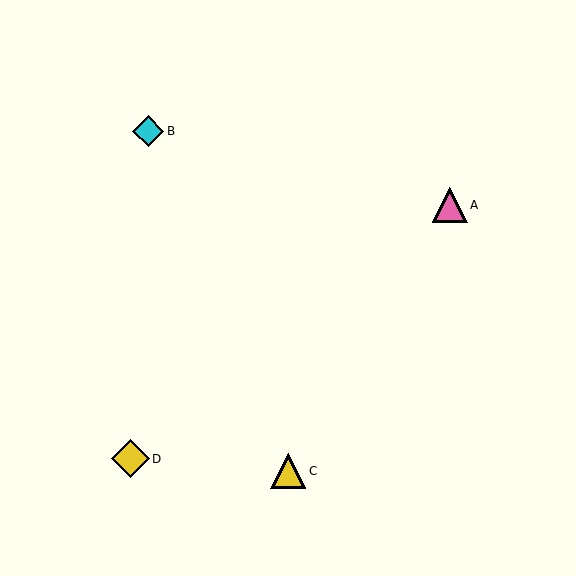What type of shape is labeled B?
Shape B is a cyan diamond.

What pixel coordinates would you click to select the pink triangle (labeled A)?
Click at (450, 205) to select the pink triangle A.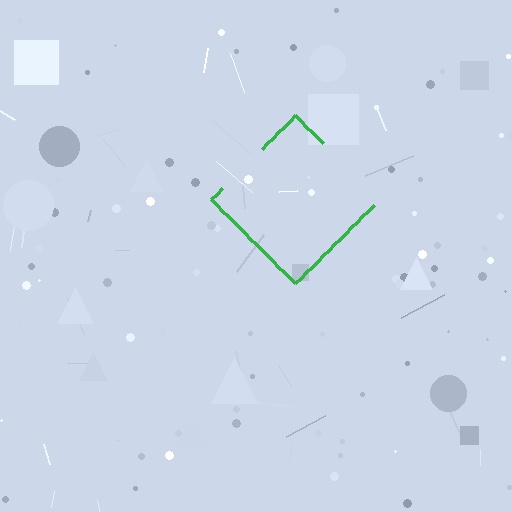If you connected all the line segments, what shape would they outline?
They would outline a diamond.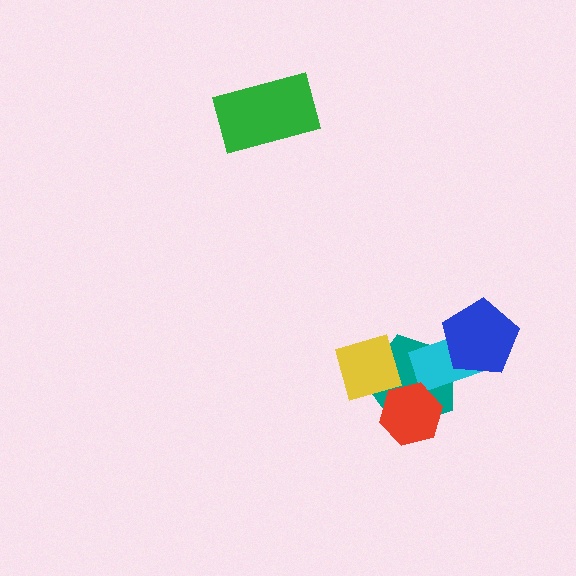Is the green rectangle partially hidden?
No, no other shape covers it.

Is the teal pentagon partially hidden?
Yes, it is partially covered by another shape.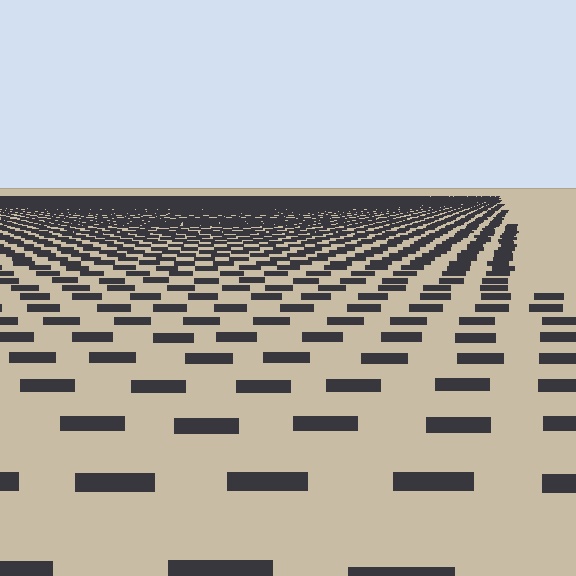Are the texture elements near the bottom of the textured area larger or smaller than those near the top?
Larger. Near the bottom, elements are closer to the viewer and appear at a bigger on-screen size.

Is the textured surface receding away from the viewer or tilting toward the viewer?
The surface is receding away from the viewer. Texture elements get smaller and denser toward the top.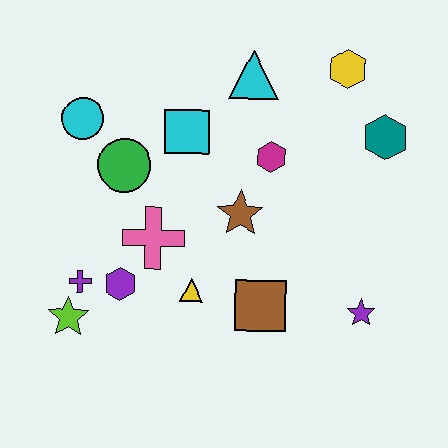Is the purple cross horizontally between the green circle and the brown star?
No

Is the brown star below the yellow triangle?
No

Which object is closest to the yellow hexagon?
The teal hexagon is closest to the yellow hexagon.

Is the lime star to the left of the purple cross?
Yes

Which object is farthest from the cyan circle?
The purple star is farthest from the cyan circle.